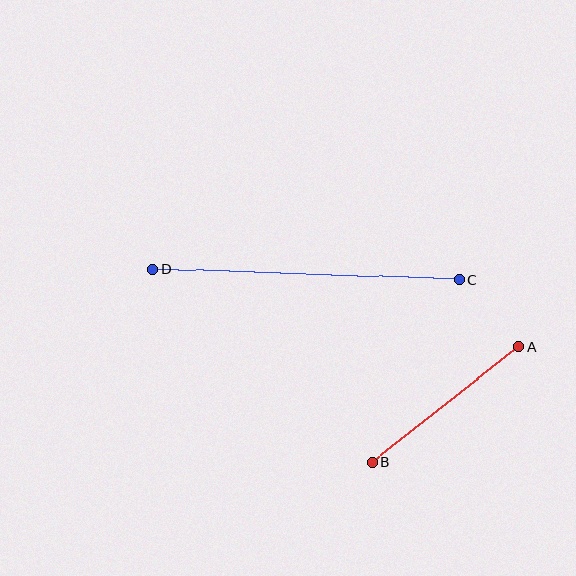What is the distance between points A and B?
The distance is approximately 187 pixels.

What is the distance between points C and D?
The distance is approximately 306 pixels.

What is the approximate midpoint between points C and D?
The midpoint is at approximately (306, 275) pixels.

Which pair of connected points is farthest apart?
Points C and D are farthest apart.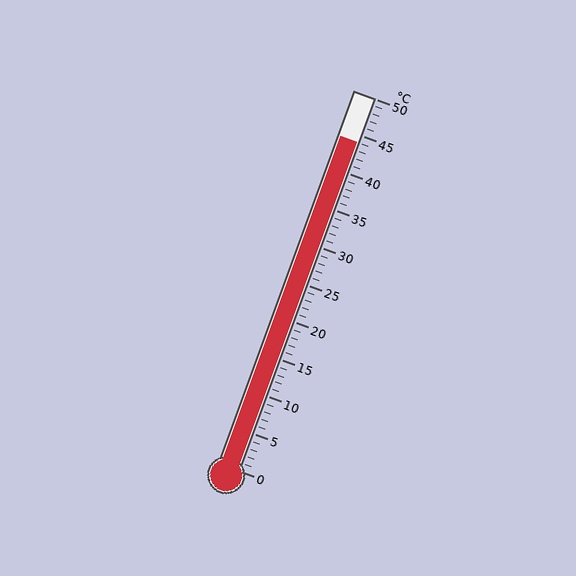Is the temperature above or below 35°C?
The temperature is above 35°C.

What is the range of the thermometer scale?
The thermometer scale ranges from 0°C to 50°C.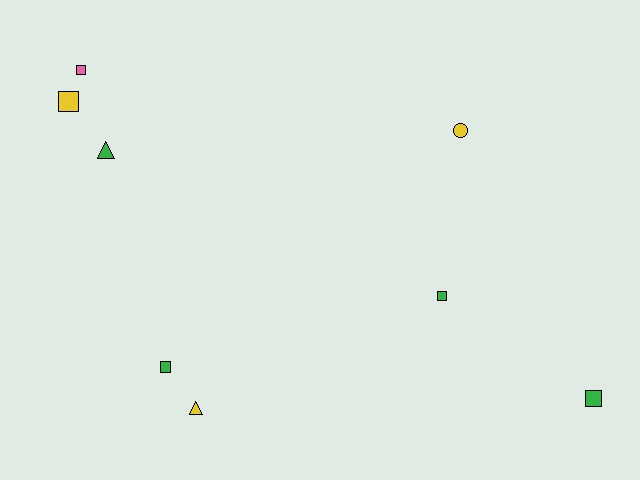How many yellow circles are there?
There is 1 yellow circle.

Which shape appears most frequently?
Square, with 5 objects.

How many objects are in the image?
There are 8 objects.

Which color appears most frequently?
Green, with 4 objects.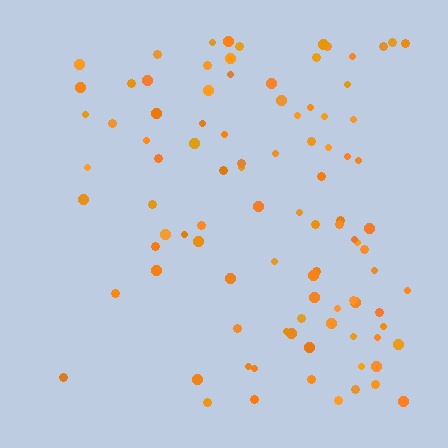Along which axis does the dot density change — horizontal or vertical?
Horizontal.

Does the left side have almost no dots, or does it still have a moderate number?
Still a moderate number, just noticeably fewer than the right.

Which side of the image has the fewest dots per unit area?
The left.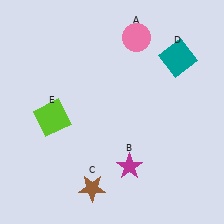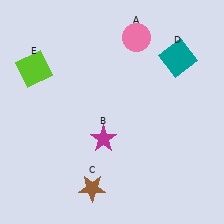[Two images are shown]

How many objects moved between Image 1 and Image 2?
2 objects moved between the two images.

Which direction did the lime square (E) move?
The lime square (E) moved up.